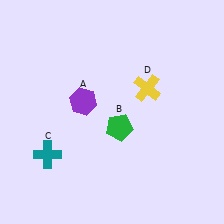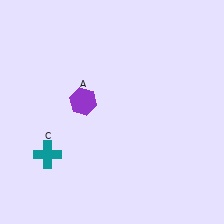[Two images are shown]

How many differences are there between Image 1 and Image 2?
There are 2 differences between the two images.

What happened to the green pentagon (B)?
The green pentagon (B) was removed in Image 2. It was in the bottom-right area of Image 1.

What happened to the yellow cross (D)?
The yellow cross (D) was removed in Image 2. It was in the top-right area of Image 1.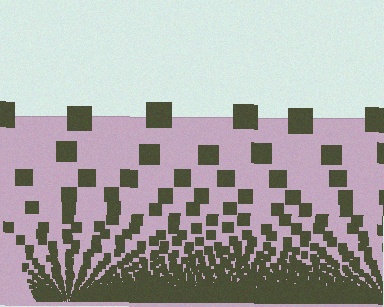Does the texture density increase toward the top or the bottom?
Density increases toward the bottom.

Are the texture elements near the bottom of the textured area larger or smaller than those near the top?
Smaller. The gradient is inverted — elements near the bottom are smaller and denser.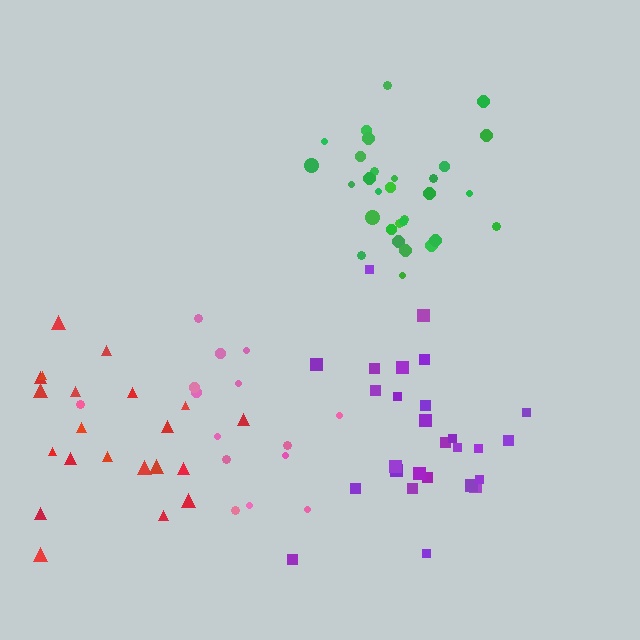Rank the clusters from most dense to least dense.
green, purple, red, pink.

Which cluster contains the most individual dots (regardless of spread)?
Green (30).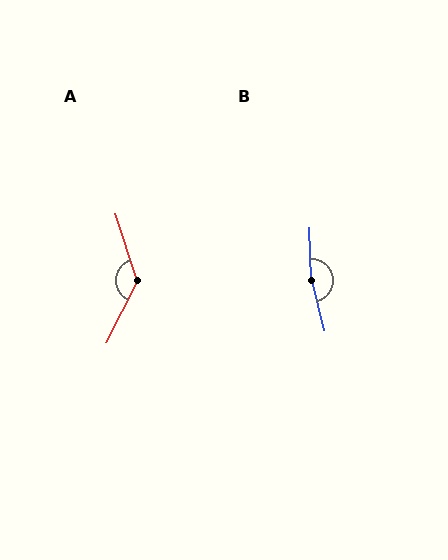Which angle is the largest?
B, at approximately 168 degrees.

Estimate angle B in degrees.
Approximately 168 degrees.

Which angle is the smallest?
A, at approximately 136 degrees.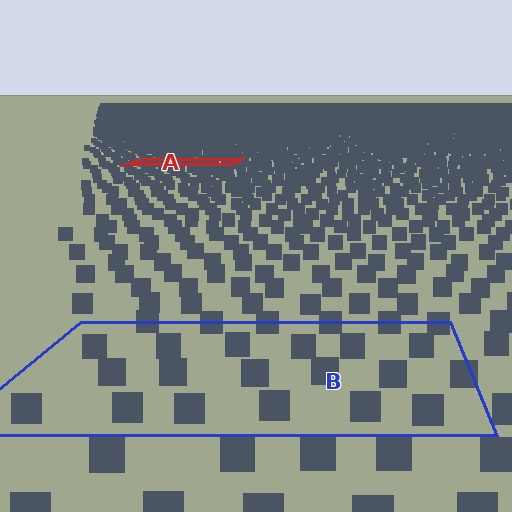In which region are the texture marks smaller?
The texture marks are smaller in region A, because it is farther away.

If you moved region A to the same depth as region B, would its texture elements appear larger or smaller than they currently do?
They would appear larger. At a closer depth, the same texture elements are projected at a bigger on-screen size.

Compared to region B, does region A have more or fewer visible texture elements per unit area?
Region A has more texture elements per unit area — they are packed more densely because it is farther away.